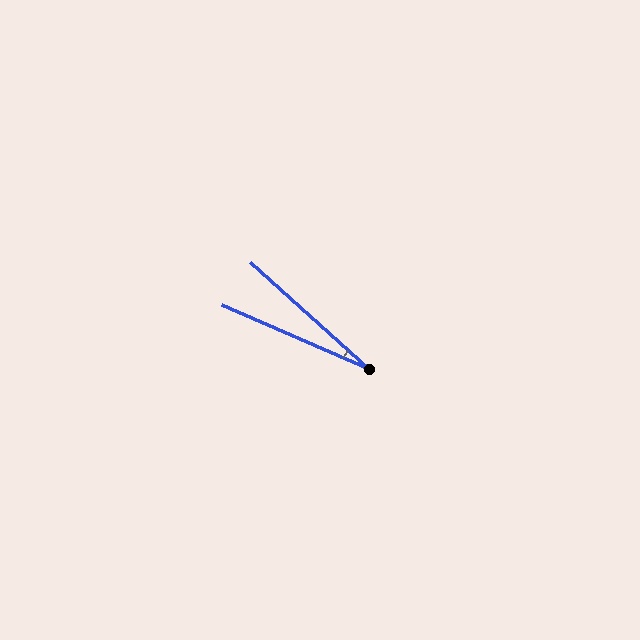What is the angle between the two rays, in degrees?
Approximately 18 degrees.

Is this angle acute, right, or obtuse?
It is acute.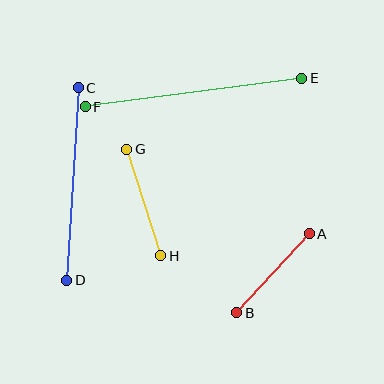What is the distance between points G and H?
The distance is approximately 112 pixels.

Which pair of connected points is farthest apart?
Points E and F are farthest apart.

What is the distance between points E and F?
The distance is approximately 219 pixels.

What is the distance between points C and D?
The distance is approximately 193 pixels.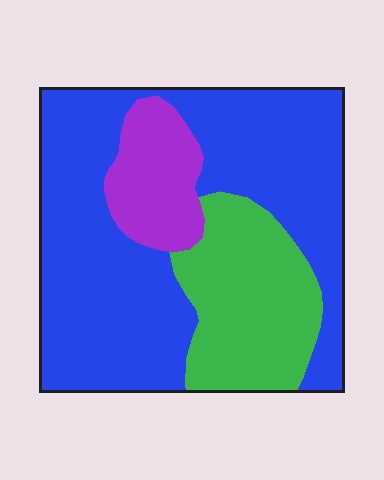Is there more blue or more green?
Blue.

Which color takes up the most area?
Blue, at roughly 65%.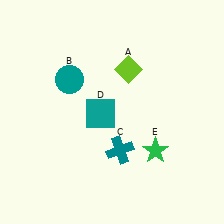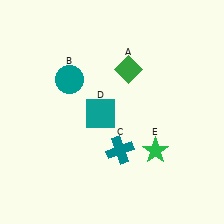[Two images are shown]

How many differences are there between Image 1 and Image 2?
There is 1 difference between the two images.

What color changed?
The diamond (A) changed from lime in Image 1 to green in Image 2.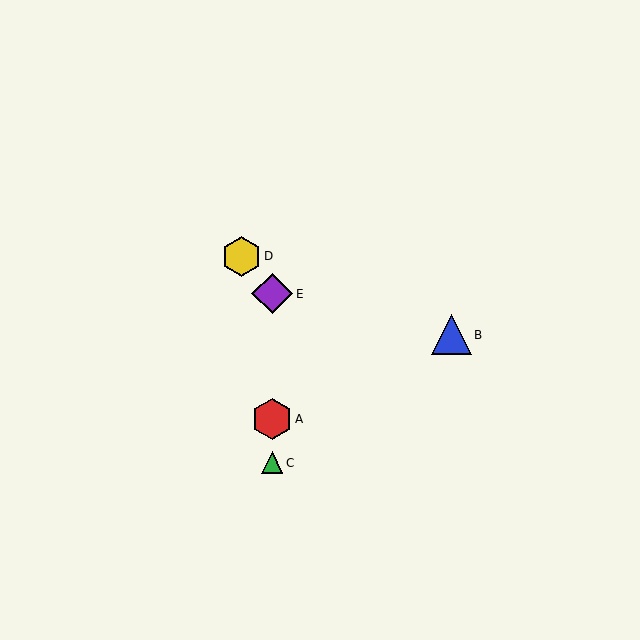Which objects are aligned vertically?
Objects A, C, E are aligned vertically.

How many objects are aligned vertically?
3 objects (A, C, E) are aligned vertically.